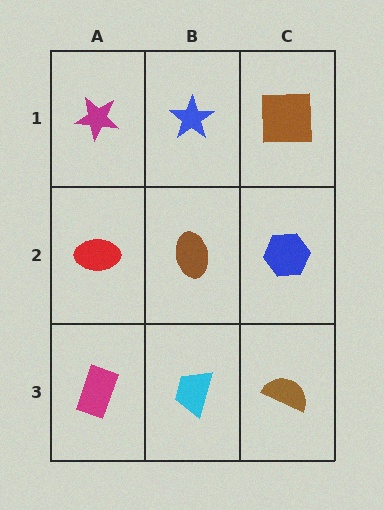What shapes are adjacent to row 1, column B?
A brown ellipse (row 2, column B), a magenta star (row 1, column A), a brown square (row 1, column C).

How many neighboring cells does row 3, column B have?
3.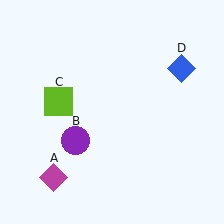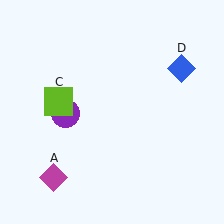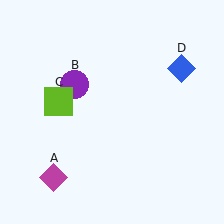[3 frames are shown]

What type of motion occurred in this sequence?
The purple circle (object B) rotated clockwise around the center of the scene.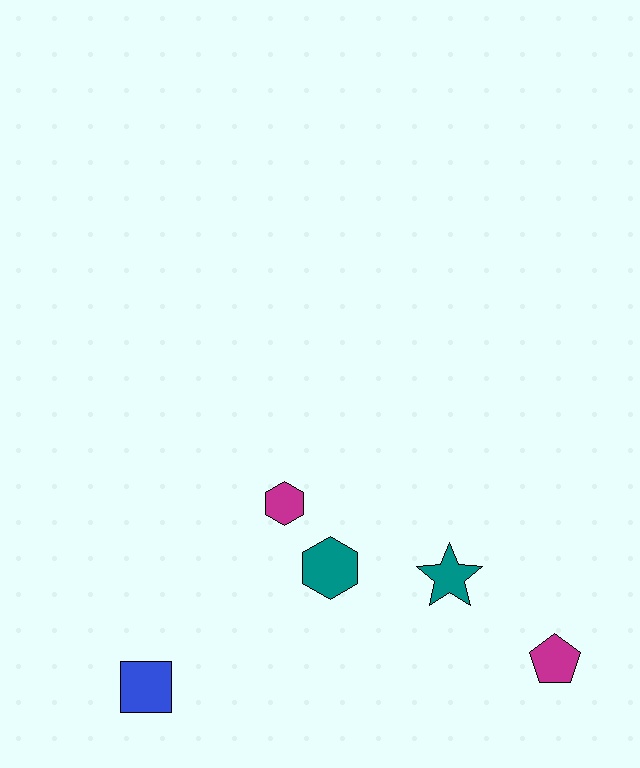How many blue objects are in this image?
There is 1 blue object.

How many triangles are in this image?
There are no triangles.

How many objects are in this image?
There are 5 objects.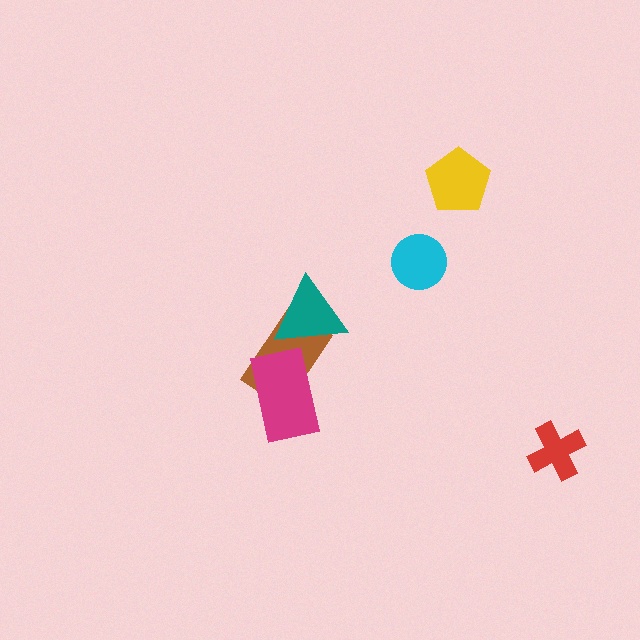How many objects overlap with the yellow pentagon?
0 objects overlap with the yellow pentagon.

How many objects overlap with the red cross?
0 objects overlap with the red cross.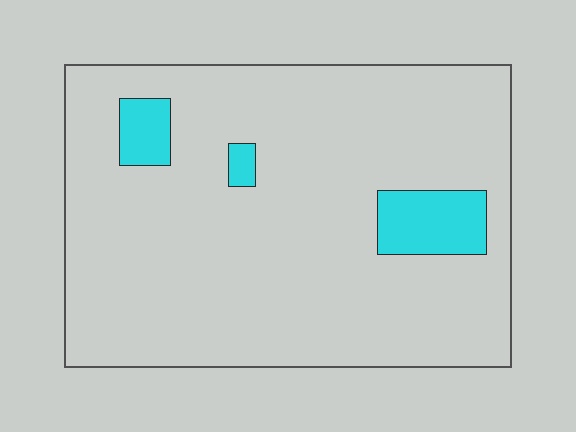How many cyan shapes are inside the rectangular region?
3.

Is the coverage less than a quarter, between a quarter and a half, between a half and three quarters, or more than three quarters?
Less than a quarter.